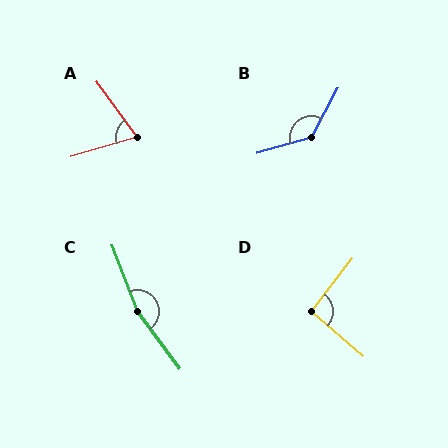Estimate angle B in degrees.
Approximately 134 degrees.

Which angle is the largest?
C, at approximately 164 degrees.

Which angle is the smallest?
A, at approximately 71 degrees.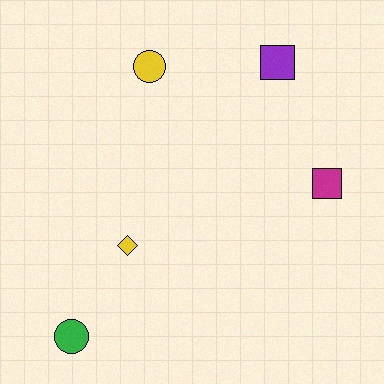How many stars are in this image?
There are no stars.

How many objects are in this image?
There are 5 objects.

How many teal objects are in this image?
There are no teal objects.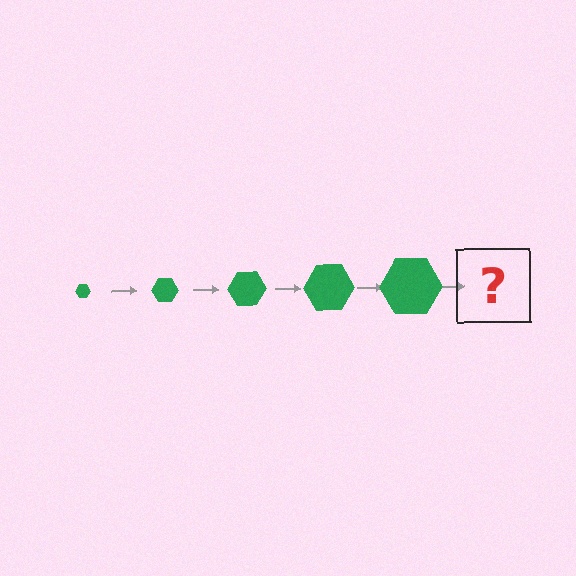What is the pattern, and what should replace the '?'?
The pattern is that the hexagon gets progressively larger each step. The '?' should be a green hexagon, larger than the previous one.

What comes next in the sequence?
The next element should be a green hexagon, larger than the previous one.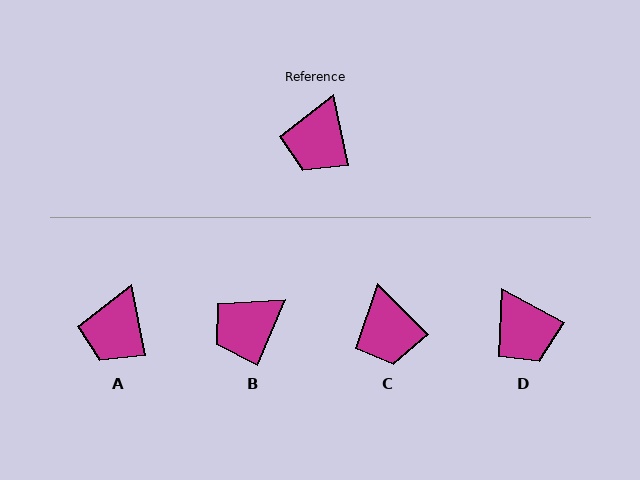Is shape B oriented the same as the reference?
No, it is off by about 34 degrees.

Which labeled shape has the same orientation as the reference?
A.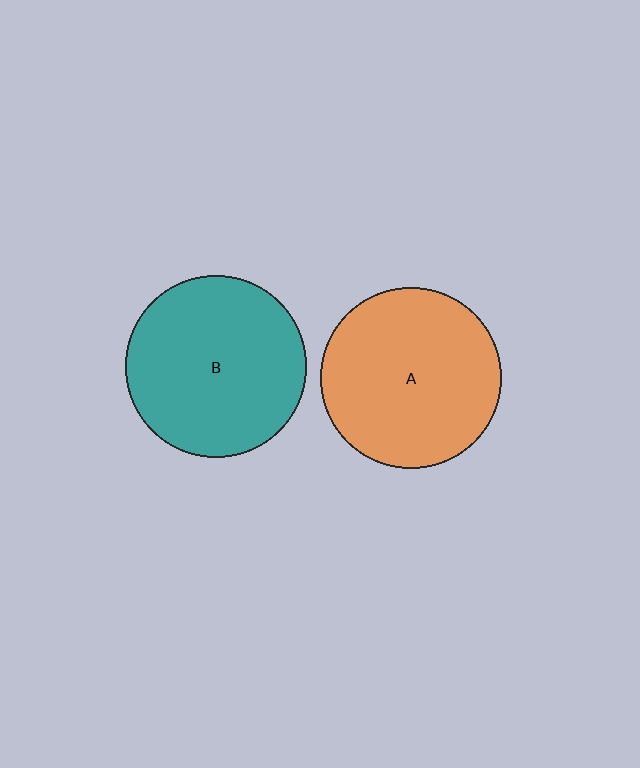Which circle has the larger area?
Circle B (teal).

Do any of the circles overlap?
No, none of the circles overlap.